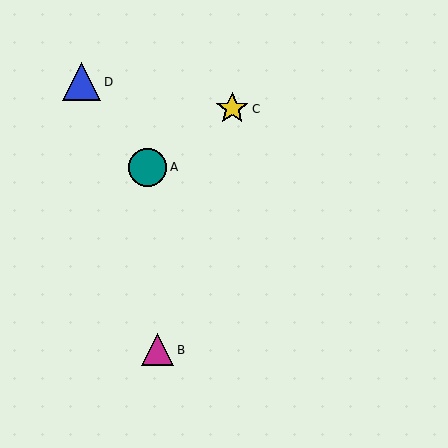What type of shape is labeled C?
Shape C is a yellow star.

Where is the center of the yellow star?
The center of the yellow star is at (232, 109).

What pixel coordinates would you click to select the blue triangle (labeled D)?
Click at (82, 82) to select the blue triangle D.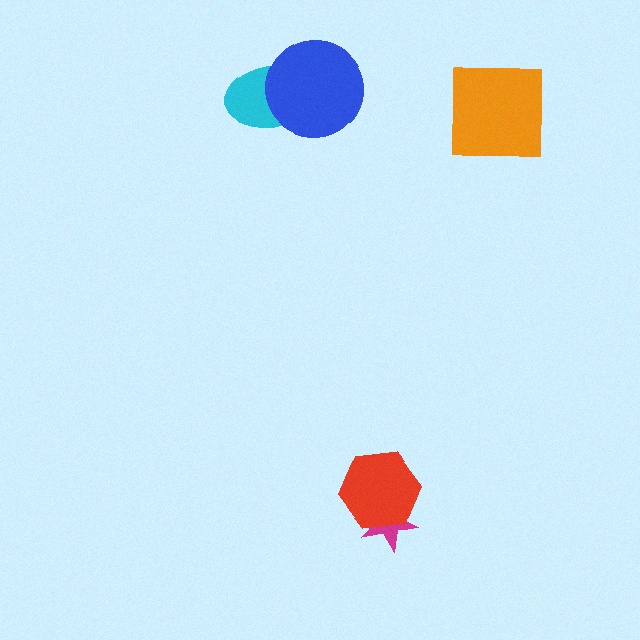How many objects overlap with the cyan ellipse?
1 object overlaps with the cyan ellipse.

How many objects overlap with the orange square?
0 objects overlap with the orange square.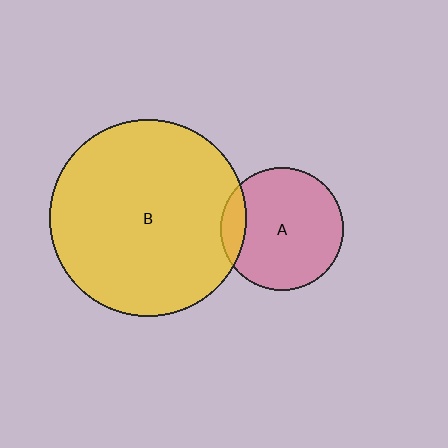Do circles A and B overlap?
Yes.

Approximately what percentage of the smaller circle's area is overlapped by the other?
Approximately 10%.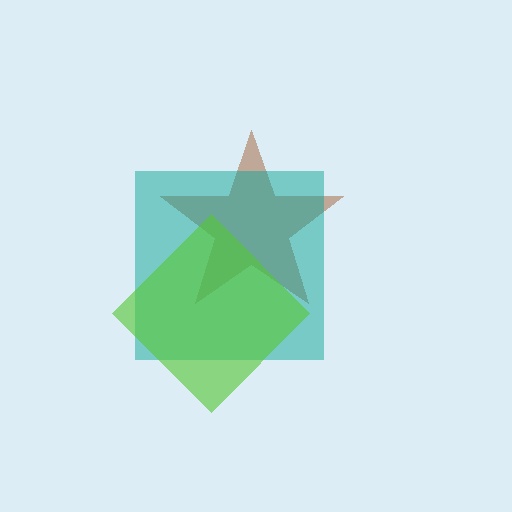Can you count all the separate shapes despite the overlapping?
Yes, there are 3 separate shapes.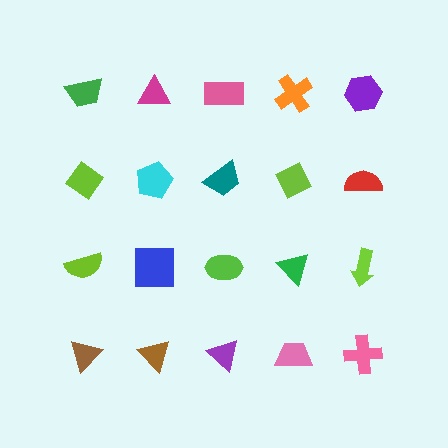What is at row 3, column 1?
A lime semicircle.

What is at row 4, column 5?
A pink cross.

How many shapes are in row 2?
5 shapes.